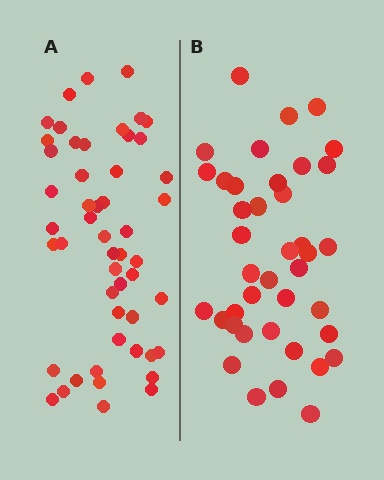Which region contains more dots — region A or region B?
Region A (the left region) has more dots.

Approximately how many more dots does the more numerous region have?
Region A has roughly 12 or so more dots than region B.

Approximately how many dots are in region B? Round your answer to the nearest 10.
About 40 dots.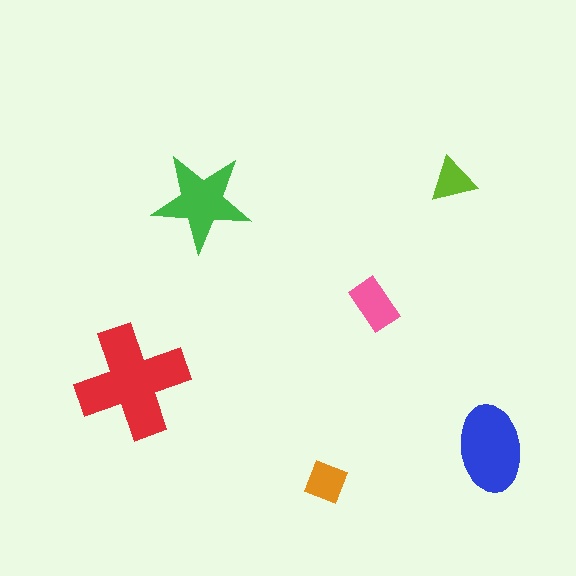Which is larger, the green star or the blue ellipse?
The blue ellipse.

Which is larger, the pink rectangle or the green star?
The green star.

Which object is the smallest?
The lime triangle.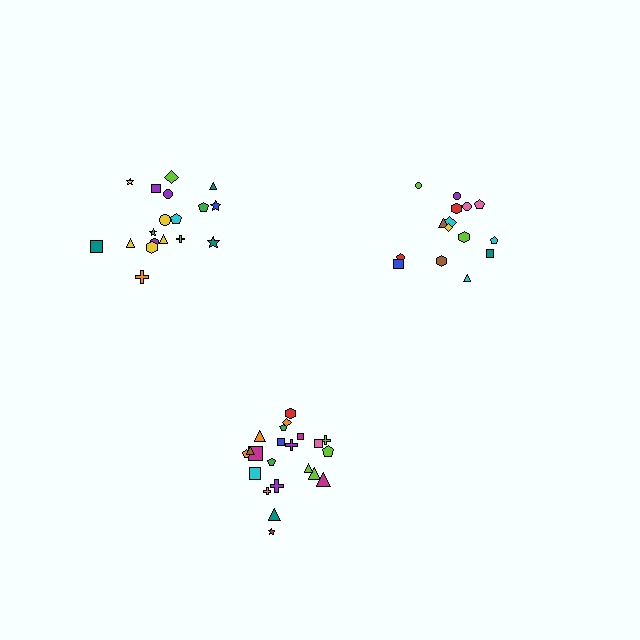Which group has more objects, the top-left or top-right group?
The top-left group.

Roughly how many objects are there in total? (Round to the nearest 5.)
Roughly 55 objects in total.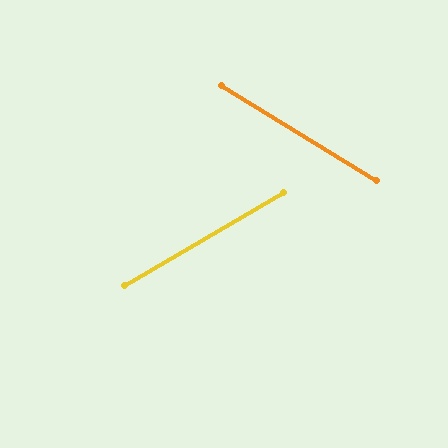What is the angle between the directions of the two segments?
Approximately 62 degrees.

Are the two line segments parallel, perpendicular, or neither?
Neither parallel nor perpendicular — they differ by about 62°.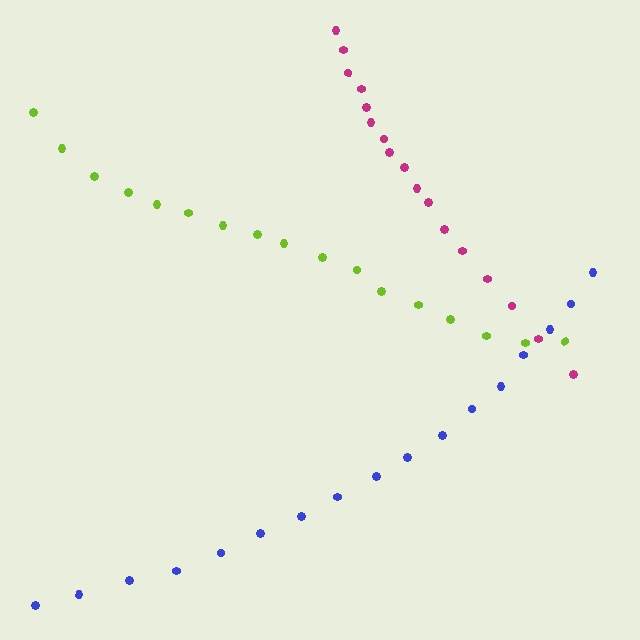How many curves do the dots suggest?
There are 3 distinct paths.